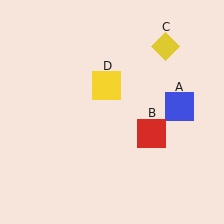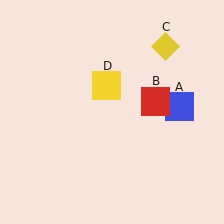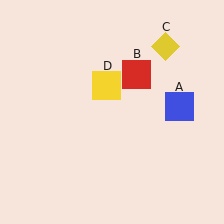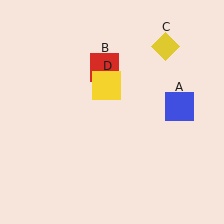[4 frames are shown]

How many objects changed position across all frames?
1 object changed position: red square (object B).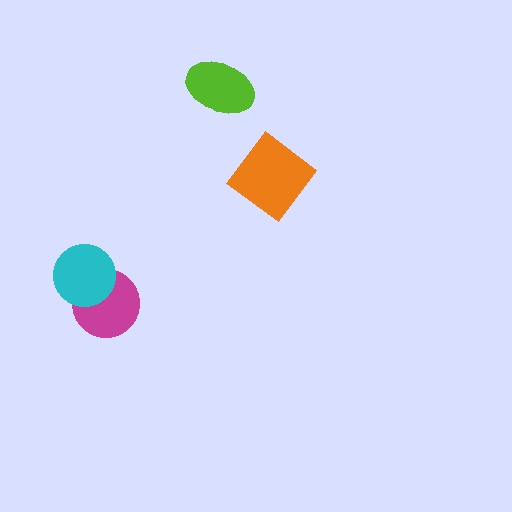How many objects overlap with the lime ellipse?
0 objects overlap with the lime ellipse.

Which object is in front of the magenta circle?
The cyan circle is in front of the magenta circle.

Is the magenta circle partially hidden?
Yes, it is partially covered by another shape.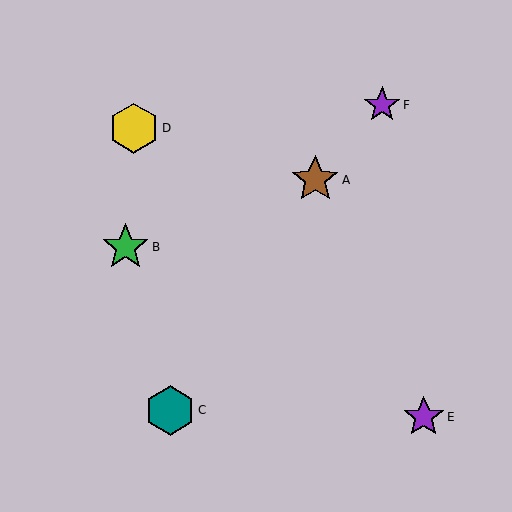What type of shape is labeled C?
Shape C is a teal hexagon.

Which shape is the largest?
The yellow hexagon (labeled D) is the largest.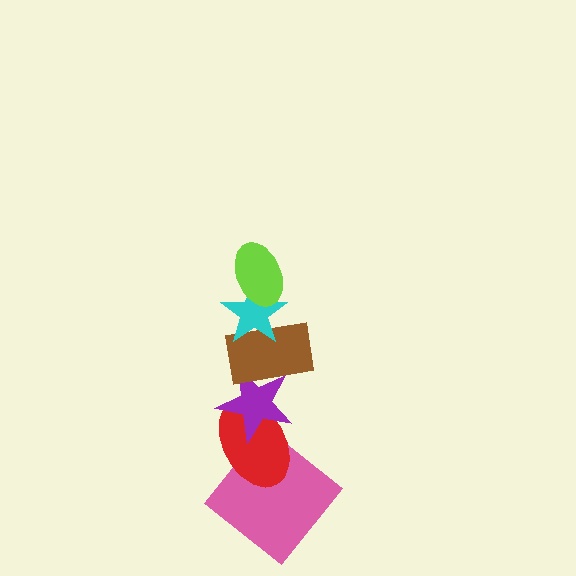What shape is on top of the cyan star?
The lime ellipse is on top of the cyan star.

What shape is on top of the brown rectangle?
The cyan star is on top of the brown rectangle.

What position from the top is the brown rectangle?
The brown rectangle is 3rd from the top.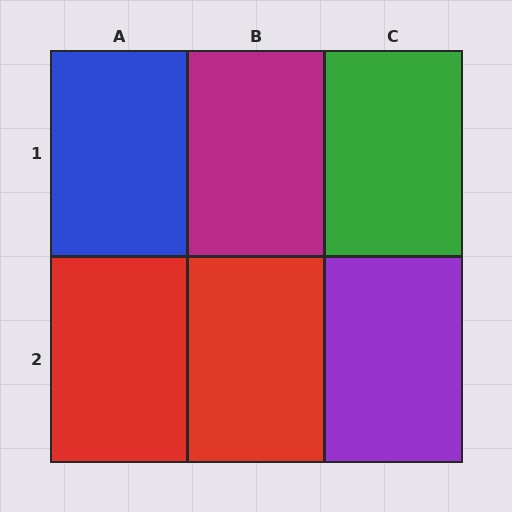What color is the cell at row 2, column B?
Red.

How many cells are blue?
1 cell is blue.